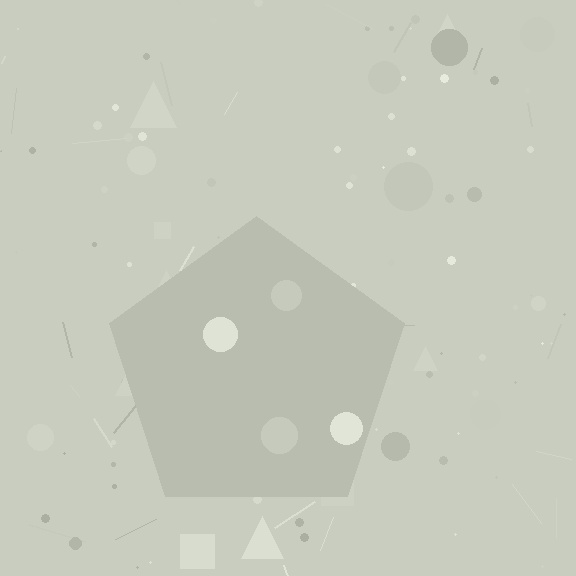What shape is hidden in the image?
A pentagon is hidden in the image.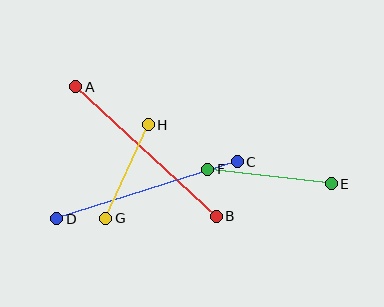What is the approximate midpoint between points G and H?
The midpoint is at approximately (127, 172) pixels.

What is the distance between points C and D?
The distance is approximately 189 pixels.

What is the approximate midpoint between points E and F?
The midpoint is at approximately (269, 176) pixels.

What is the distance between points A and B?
The distance is approximately 191 pixels.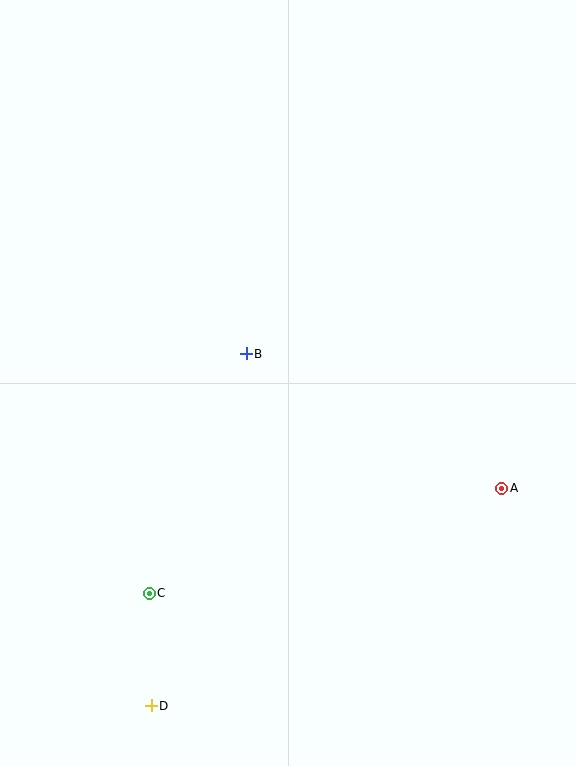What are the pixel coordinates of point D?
Point D is at (151, 706).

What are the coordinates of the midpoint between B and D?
The midpoint between B and D is at (199, 530).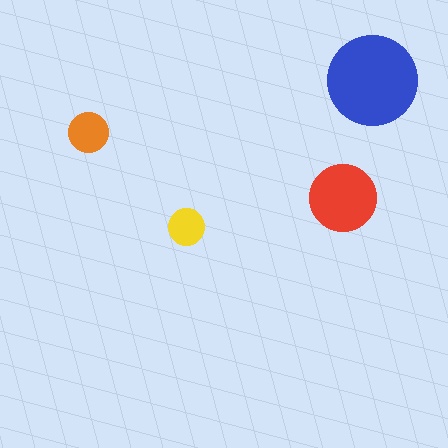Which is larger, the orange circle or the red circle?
The red one.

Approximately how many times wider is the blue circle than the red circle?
About 1.5 times wider.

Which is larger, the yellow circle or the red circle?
The red one.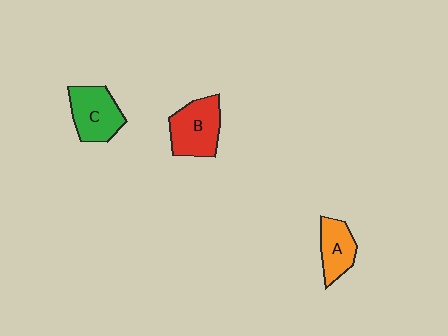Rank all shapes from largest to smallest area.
From largest to smallest: B (red), C (green), A (orange).